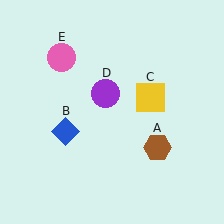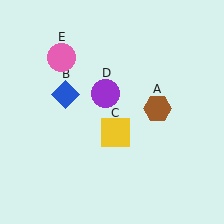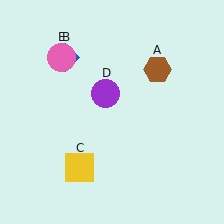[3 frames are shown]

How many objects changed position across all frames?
3 objects changed position: brown hexagon (object A), blue diamond (object B), yellow square (object C).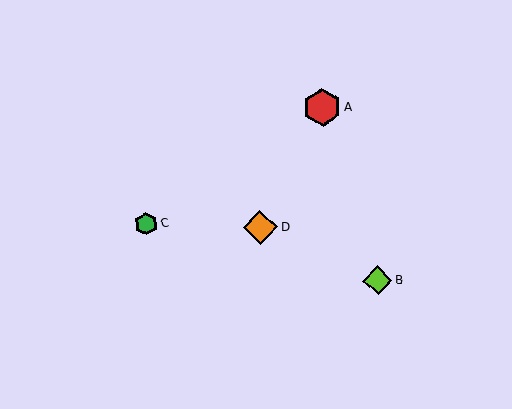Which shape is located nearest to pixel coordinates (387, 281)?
The lime diamond (labeled B) at (378, 281) is nearest to that location.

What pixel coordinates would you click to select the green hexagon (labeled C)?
Click at (146, 224) to select the green hexagon C.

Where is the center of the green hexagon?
The center of the green hexagon is at (146, 224).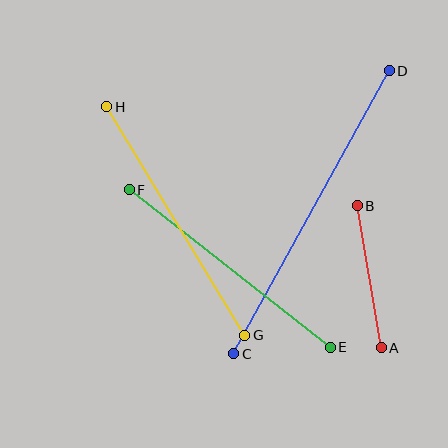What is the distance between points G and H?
The distance is approximately 267 pixels.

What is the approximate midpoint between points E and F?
The midpoint is at approximately (230, 268) pixels.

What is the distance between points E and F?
The distance is approximately 255 pixels.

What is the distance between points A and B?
The distance is approximately 144 pixels.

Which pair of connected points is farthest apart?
Points C and D are farthest apart.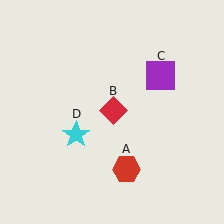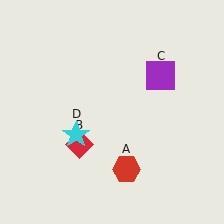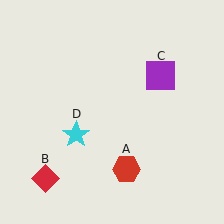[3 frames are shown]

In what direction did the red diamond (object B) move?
The red diamond (object B) moved down and to the left.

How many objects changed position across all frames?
1 object changed position: red diamond (object B).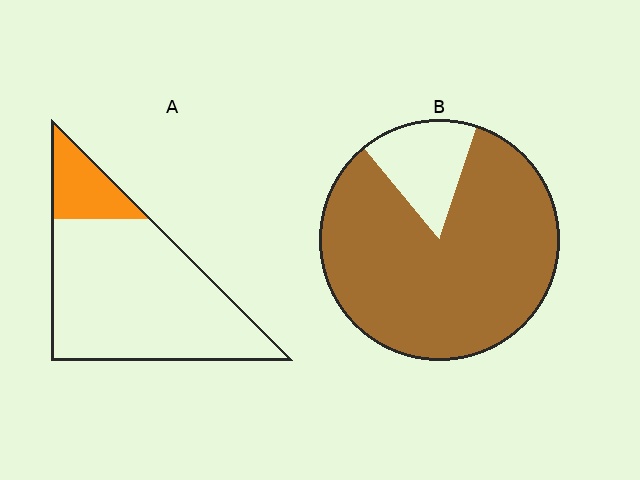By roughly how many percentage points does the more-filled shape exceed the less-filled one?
By roughly 65 percentage points (B over A).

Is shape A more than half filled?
No.